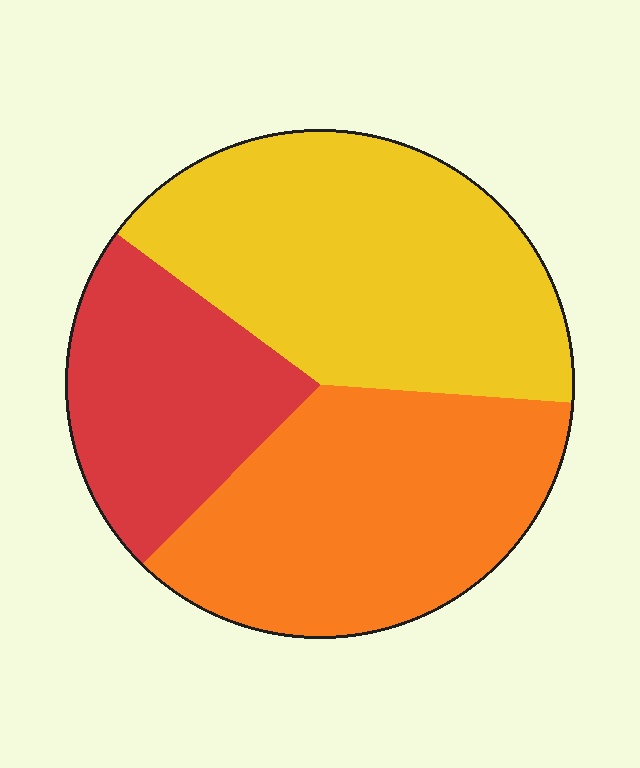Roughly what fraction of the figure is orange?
Orange covers about 35% of the figure.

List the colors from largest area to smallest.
From largest to smallest: yellow, orange, red.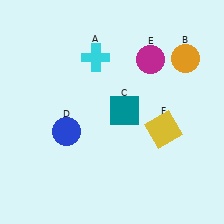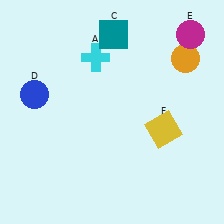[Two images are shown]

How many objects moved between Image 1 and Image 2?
3 objects moved between the two images.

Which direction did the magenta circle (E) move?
The magenta circle (E) moved right.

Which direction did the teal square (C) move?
The teal square (C) moved up.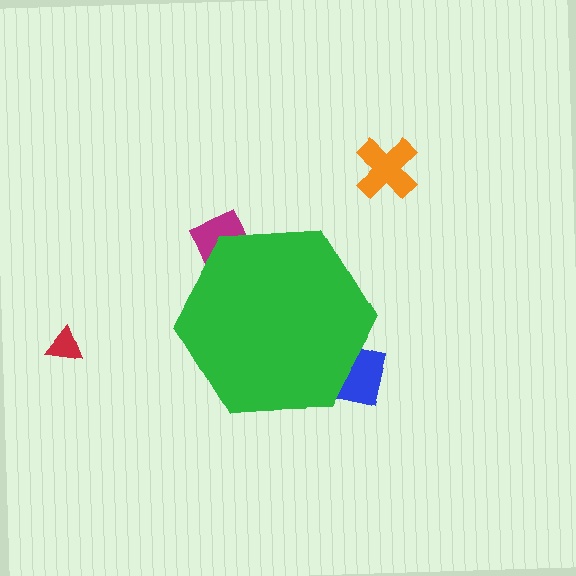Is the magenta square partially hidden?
Yes, the magenta square is partially hidden behind the green hexagon.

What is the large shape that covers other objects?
A green hexagon.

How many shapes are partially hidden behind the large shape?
2 shapes are partially hidden.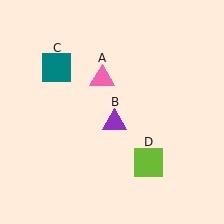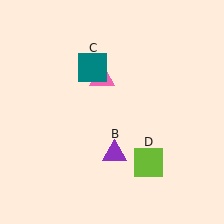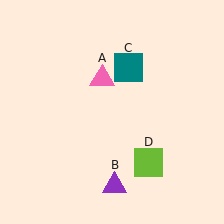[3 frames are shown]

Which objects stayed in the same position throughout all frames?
Pink triangle (object A) and lime square (object D) remained stationary.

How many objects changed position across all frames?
2 objects changed position: purple triangle (object B), teal square (object C).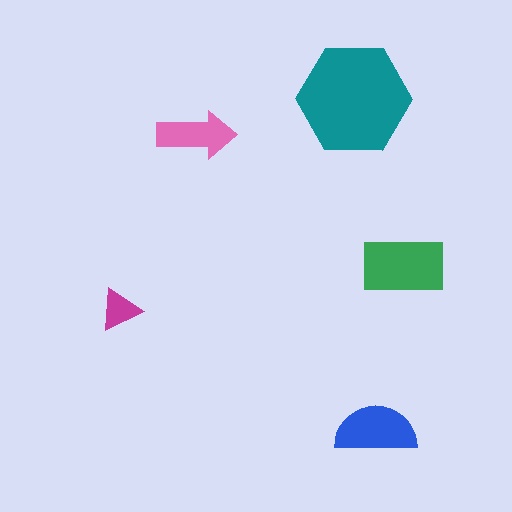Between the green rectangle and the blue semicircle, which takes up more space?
The green rectangle.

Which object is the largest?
The teal hexagon.